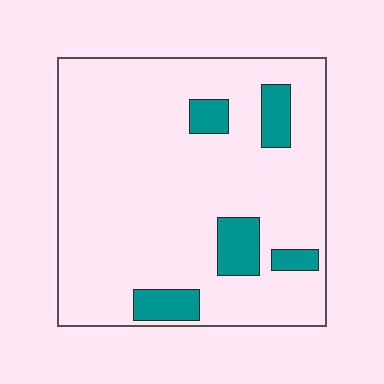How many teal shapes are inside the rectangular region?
5.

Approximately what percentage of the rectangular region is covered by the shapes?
Approximately 10%.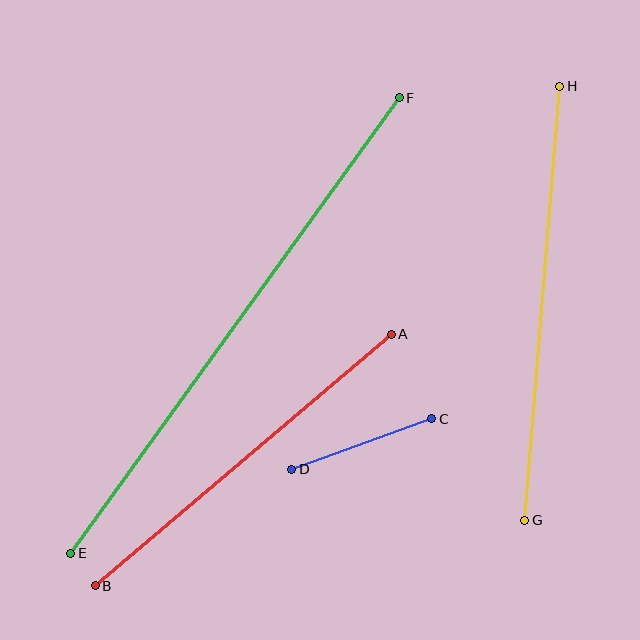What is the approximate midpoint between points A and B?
The midpoint is at approximately (243, 460) pixels.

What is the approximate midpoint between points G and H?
The midpoint is at approximately (542, 303) pixels.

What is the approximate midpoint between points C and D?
The midpoint is at approximately (362, 444) pixels.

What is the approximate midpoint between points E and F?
The midpoint is at approximately (235, 326) pixels.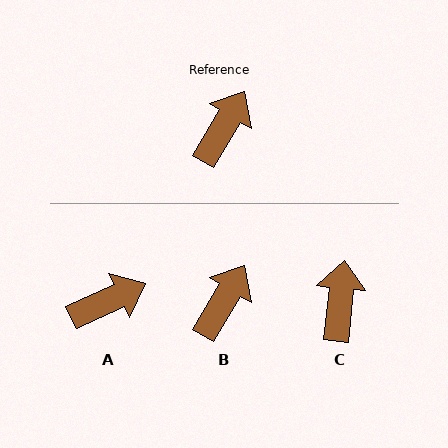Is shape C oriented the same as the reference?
No, it is off by about 25 degrees.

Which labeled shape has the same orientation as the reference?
B.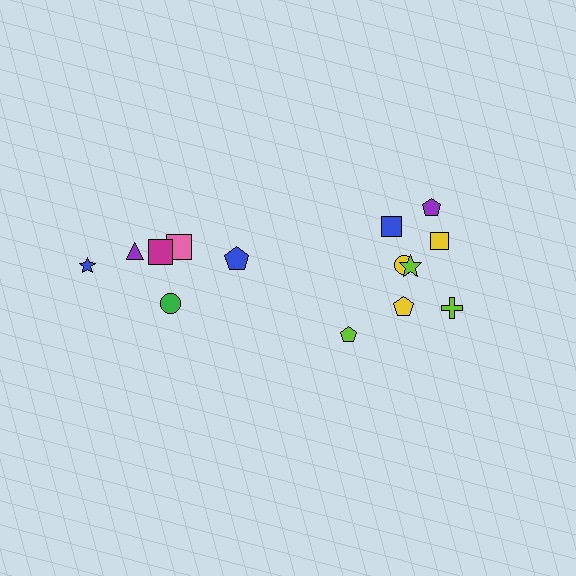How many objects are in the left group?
There are 6 objects.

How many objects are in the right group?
There are 8 objects.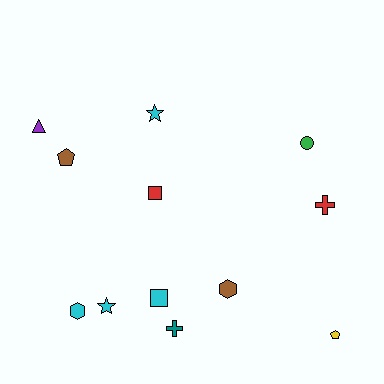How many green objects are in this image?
There is 1 green object.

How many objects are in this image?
There are 12 objects.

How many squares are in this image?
There are 2 squares.